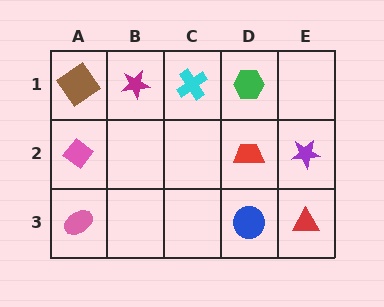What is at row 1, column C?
A cyan cross.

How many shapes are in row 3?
3 shapes.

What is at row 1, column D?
A green hexagon.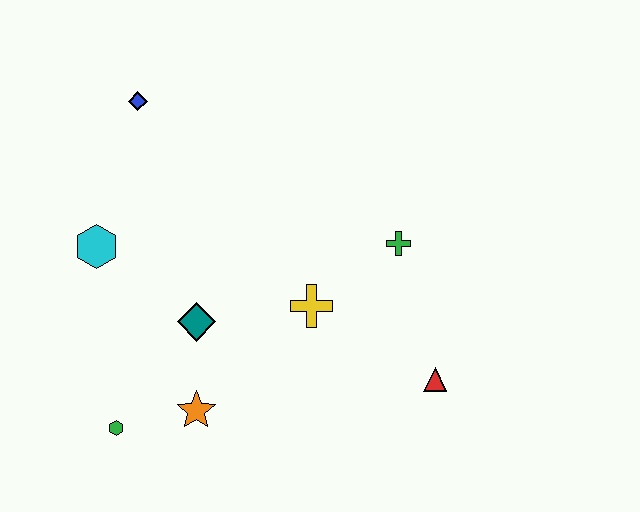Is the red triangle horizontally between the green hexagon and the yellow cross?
No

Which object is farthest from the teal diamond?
The red triangle is farthest from the teal diamond.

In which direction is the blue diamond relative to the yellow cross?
The blue diamond is above the yellow cross.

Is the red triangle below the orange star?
No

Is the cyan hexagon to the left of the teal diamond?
Yes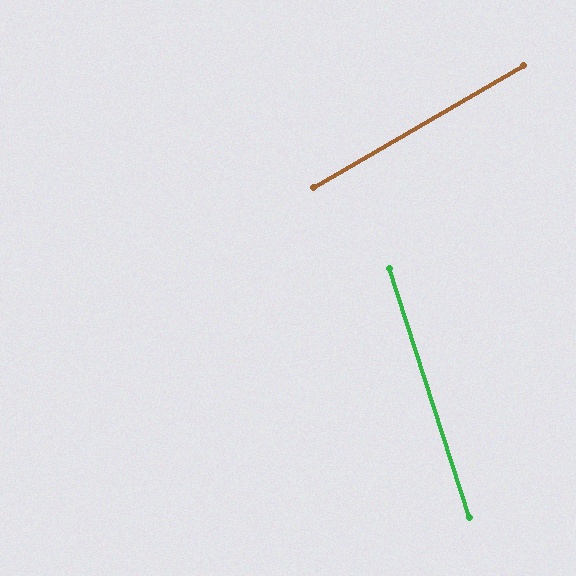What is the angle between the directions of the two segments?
Approximately 78 degrees.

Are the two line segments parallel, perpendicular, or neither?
Neither parallel nor perpendicular — they differ by about 78°.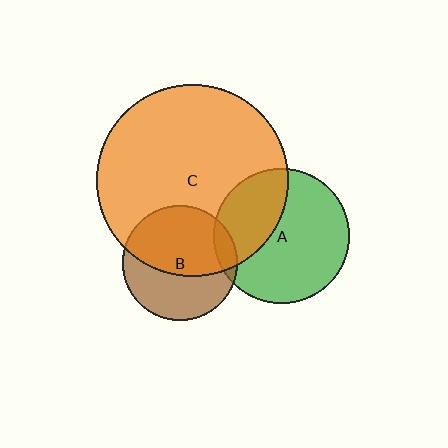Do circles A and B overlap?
Yes.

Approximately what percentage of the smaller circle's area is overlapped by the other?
Approximately 10%.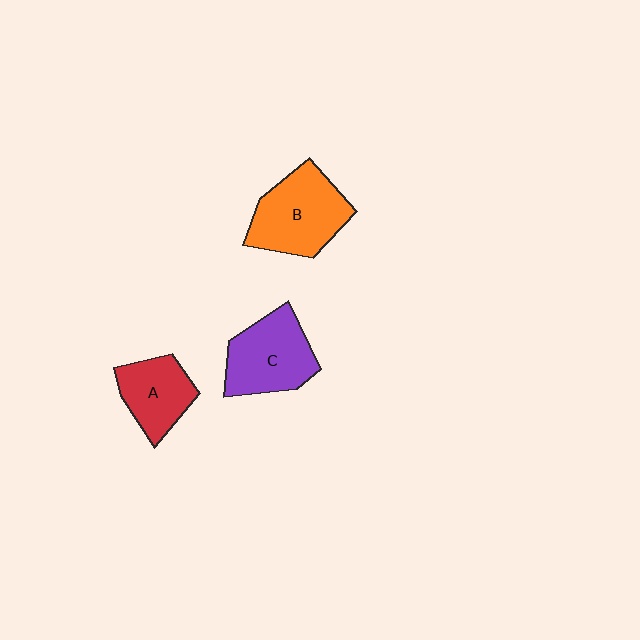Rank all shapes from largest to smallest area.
From largest to smallest: B (orange), C (purple), A (red).